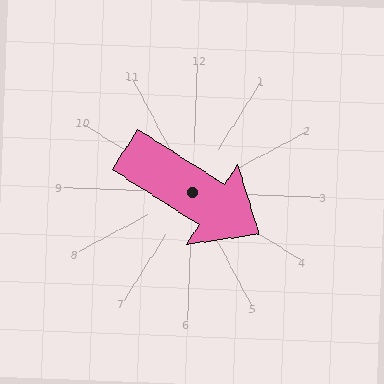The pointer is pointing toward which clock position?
Roughly 4 o'clock.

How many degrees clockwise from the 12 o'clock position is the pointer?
Approximately 120 degrees.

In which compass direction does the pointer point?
Southeast.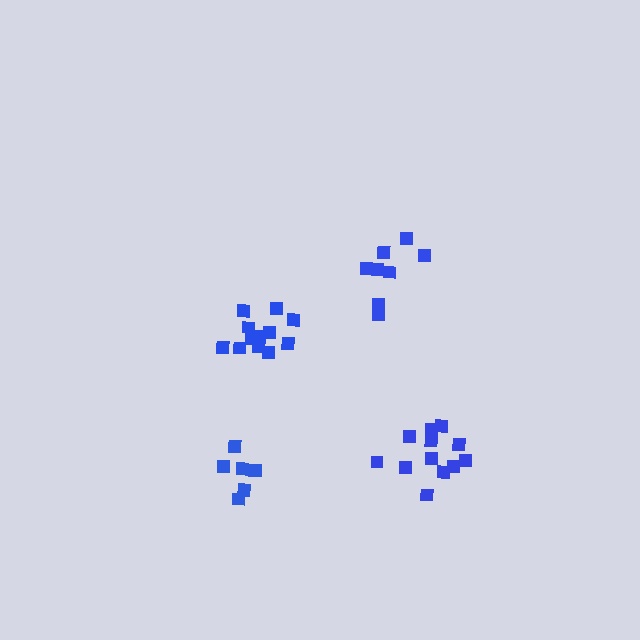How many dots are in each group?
Group 1: 12 dots, Group 2: 7 dots, Group 3: 8 dots, Group 4: 12 dots (39 total).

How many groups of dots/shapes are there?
There are 4 groups.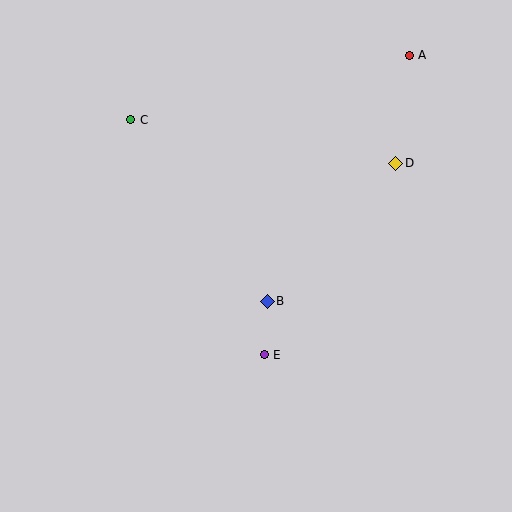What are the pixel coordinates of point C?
Point C is at (131, 120).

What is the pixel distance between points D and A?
The distance between D and A is 109 pixels.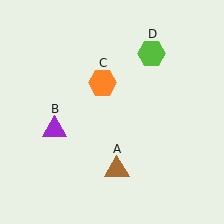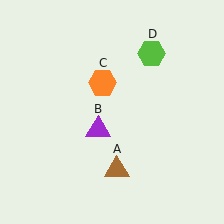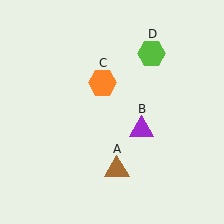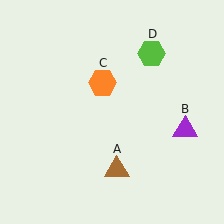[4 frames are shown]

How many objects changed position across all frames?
1 object changed position: purple triangle (object B).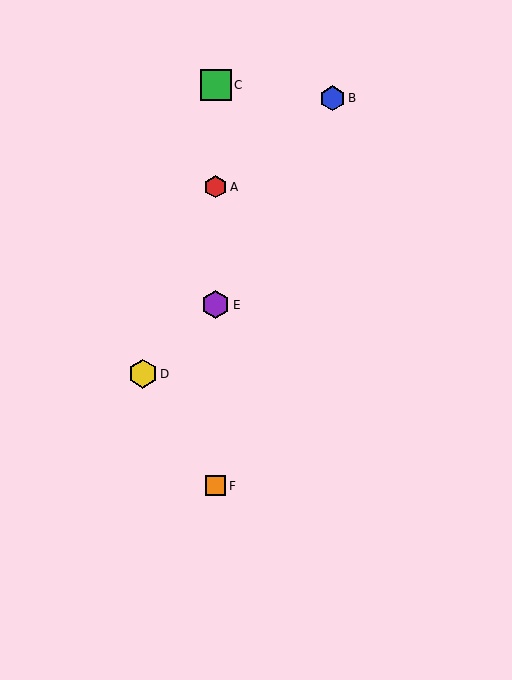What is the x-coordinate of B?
Object B is at x≈333.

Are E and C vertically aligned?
Yes, both are at x≈216.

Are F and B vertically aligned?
No, F is at x≈216 and B is at x≈333.